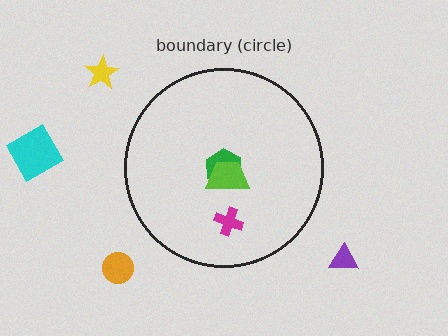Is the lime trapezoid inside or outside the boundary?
Inside.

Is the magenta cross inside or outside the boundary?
Inside.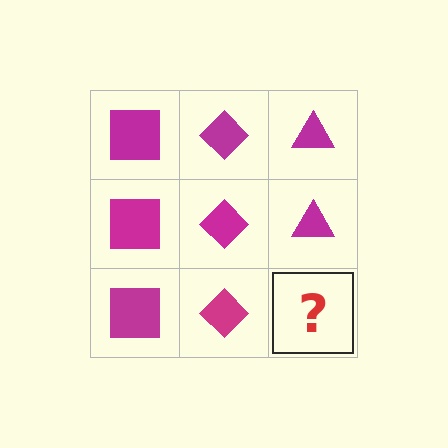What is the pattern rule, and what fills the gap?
The rule is that each column has a consistent shape. The gap should be filled with a magenta triangle.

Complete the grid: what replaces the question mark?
The question mark should be replaced with a magenta triangle.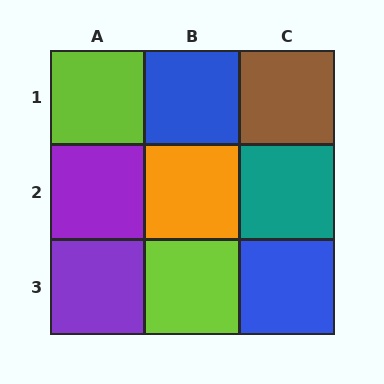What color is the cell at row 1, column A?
Lime.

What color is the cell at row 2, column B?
Orange.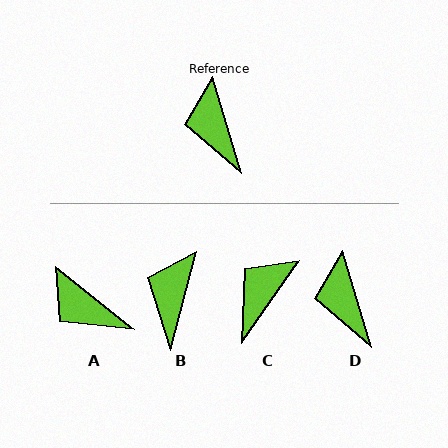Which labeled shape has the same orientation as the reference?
D.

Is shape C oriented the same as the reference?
No, it is off by about 52 degrees.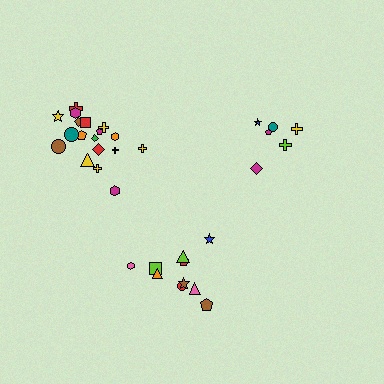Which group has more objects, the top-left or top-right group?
The top-left group.